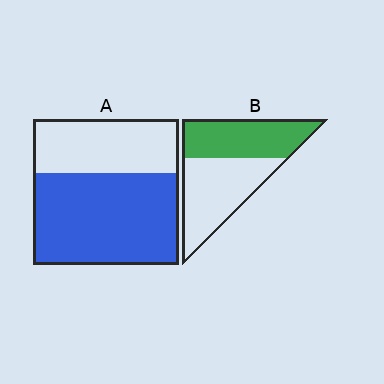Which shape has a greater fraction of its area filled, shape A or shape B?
Shape A.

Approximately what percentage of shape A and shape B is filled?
A is approximately 65% and B is approximately 45%.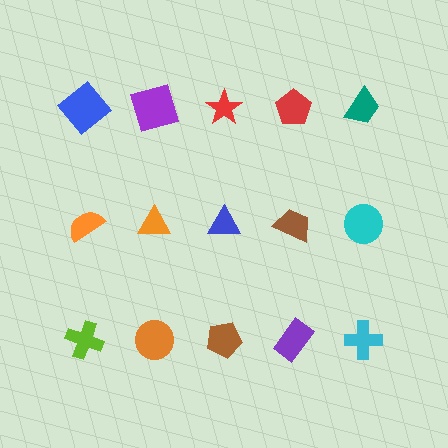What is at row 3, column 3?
A brown pentagon.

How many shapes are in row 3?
5 shapes.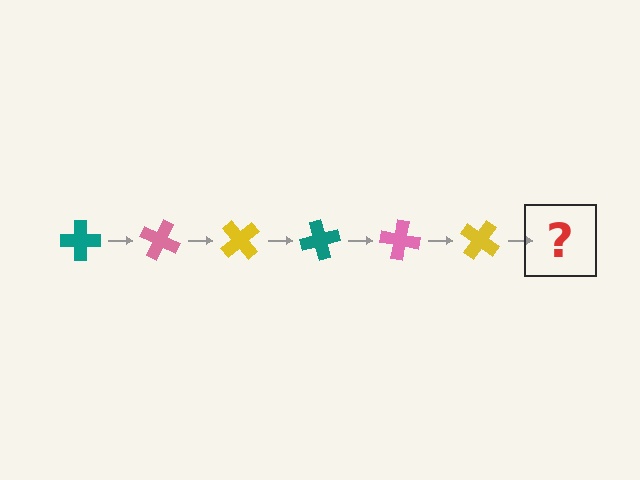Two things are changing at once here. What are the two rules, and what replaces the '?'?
The two rules are that it rotates 25 degrees each step and the color cycles through teal, pink, and yellow. The '?' should be a teal cross, rotated 150 degrees from the start.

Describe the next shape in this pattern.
It should be a teal cross, rotated 150 degrees from the start.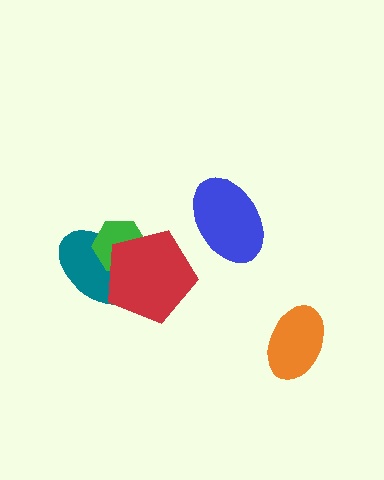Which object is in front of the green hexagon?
The red pentagon is in front of the green hexagon.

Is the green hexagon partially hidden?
Yes, it is partially covered by another shape.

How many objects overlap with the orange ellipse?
0 objects overlap with the orange ellipse.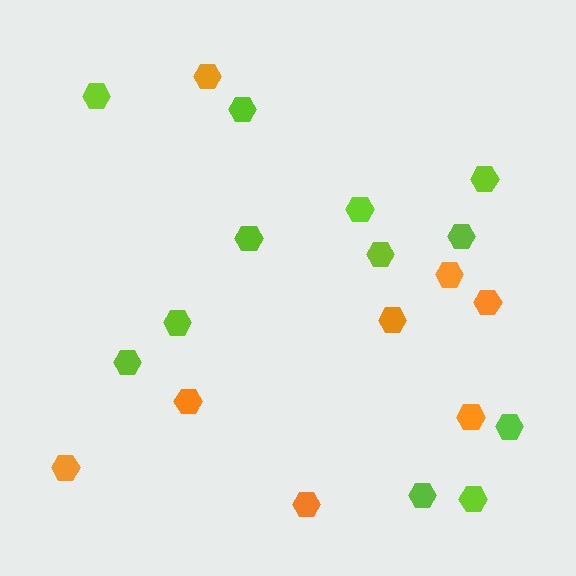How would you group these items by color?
There are 2 groups: one group of orange hexagons (8) and one group of lime hexagons (12).